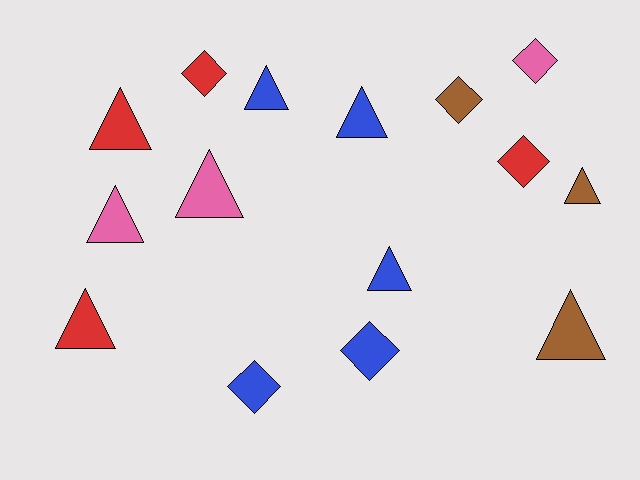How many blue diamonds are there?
There are 2 blue diamonds.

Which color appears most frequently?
Blue, with 5 objects.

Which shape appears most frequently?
Triangle, with 9 objects.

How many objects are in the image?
There are 15 objects.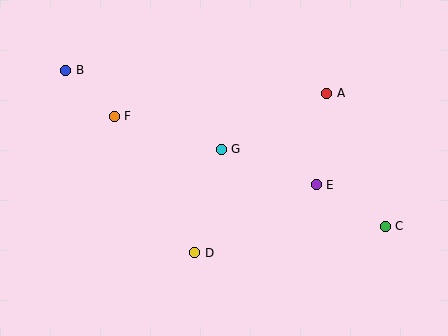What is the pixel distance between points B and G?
The distance between B and G is 175 pixels.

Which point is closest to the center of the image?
Point G at (221, 149) is closest to the center.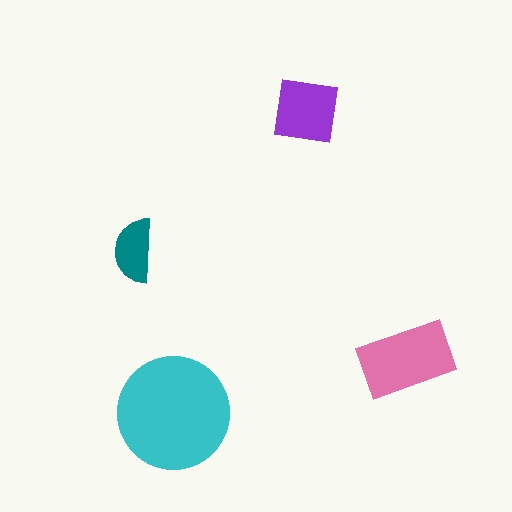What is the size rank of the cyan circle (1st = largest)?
1st.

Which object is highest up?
The purple square is topmost.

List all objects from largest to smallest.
The cyan circle, the pink rectangle, the purple square, the teal semicircle.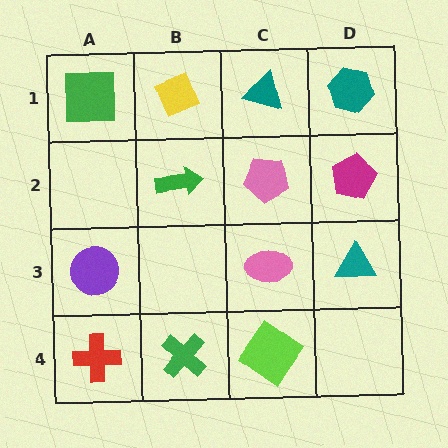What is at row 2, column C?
A pink pentagon.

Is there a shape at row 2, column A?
No, that cell is empty.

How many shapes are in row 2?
3 shapes.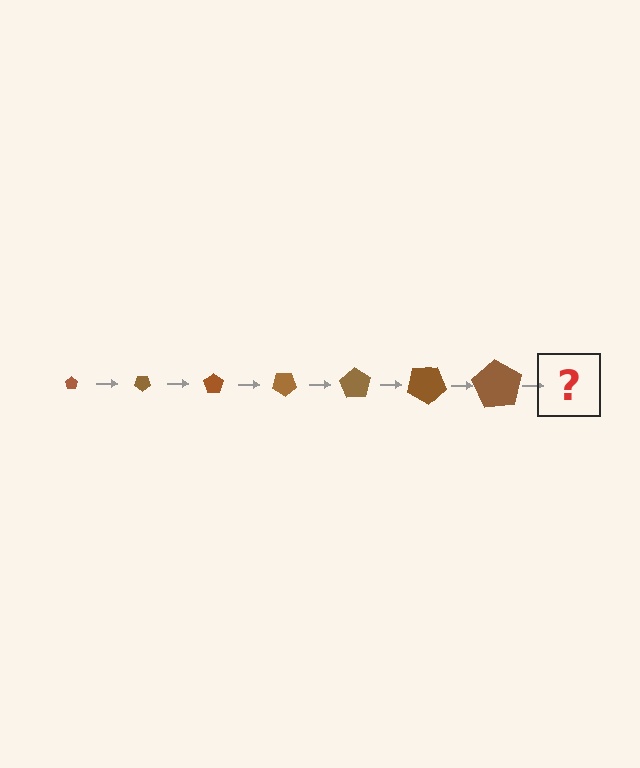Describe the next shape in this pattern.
It should be a pentagon, larger than the previous one and rotated 245 degrees from the start.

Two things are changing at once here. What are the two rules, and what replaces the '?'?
The two rules are that the pentagon grows larger each step and it rotates 35 degrees each step. The '?' should be a pentagon, larger than the previous one and rotated 245 degrees from the start.